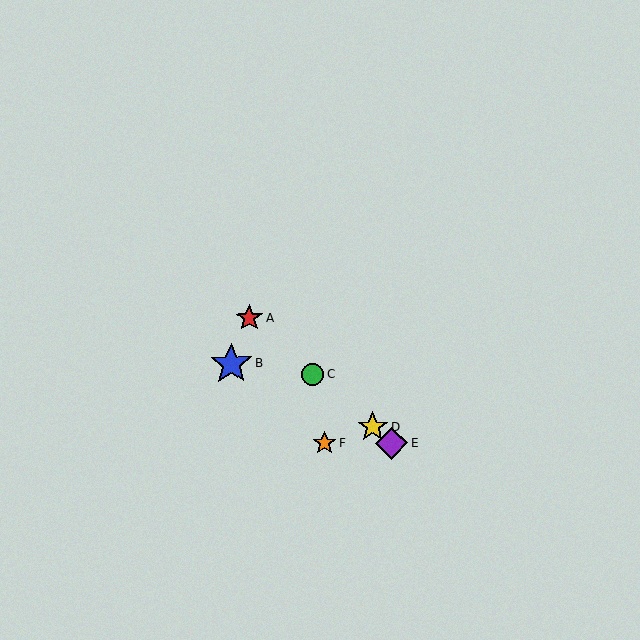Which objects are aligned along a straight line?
Objects A, C, D, E are aligned along a straight line.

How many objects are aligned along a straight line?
4 objects (A, C, D, E) are aligned along a straight line.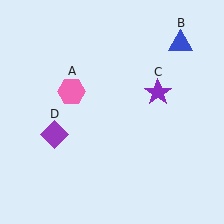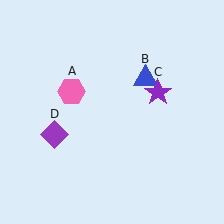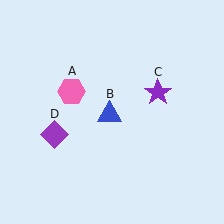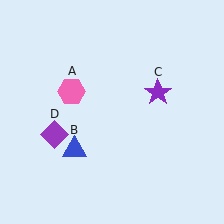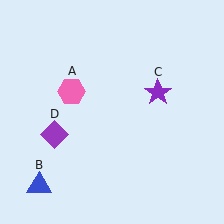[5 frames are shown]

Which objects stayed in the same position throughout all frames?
Pink hexagon (object A) and purple star (object C) and purple diamond (object D) remained stationary.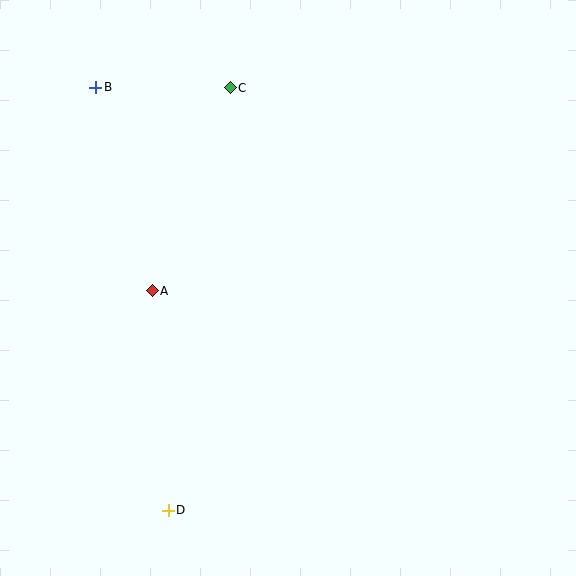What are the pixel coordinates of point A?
Point A is at (152, 291).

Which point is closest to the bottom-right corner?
Point D is closest to the bottom-right corner.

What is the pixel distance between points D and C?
The distance between D and C is 427 pixels.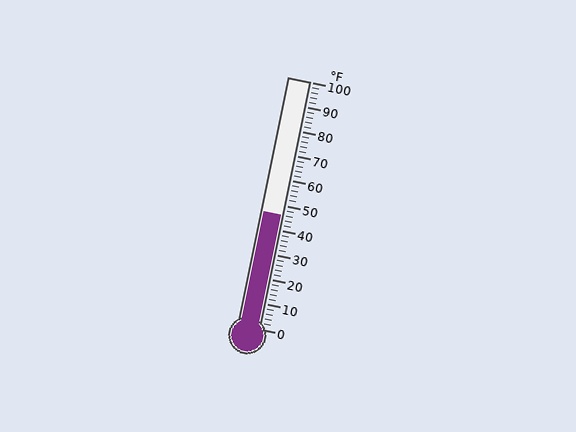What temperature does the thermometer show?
The thermometer shows approximately 46°F.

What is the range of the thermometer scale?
The thermometer scale ranges from 0°F to 100°F.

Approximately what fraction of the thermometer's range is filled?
The thermometer is filled to approximately 45% of its range.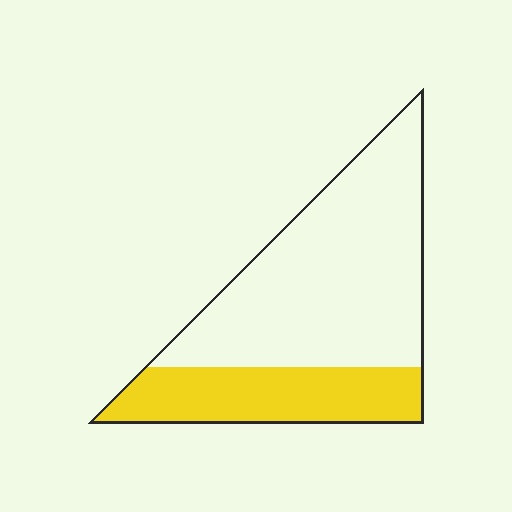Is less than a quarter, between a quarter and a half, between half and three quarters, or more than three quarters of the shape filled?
Between a quarter and a half.